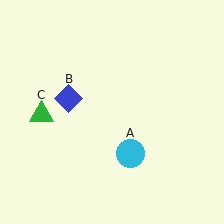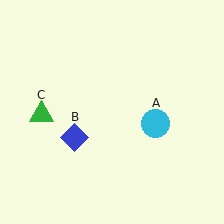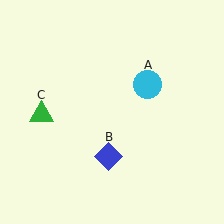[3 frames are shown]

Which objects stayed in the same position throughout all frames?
Green triangle (object C) remained stationary.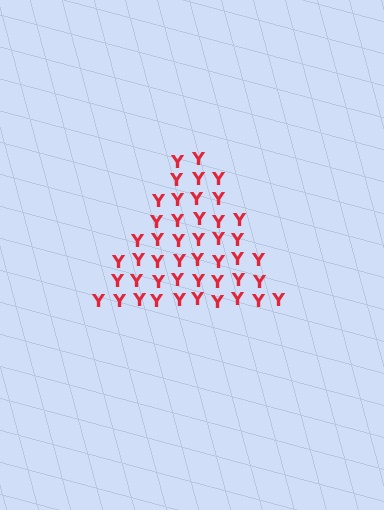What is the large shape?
The large shape is a triangle.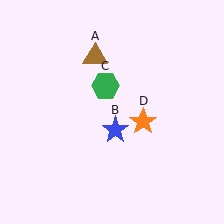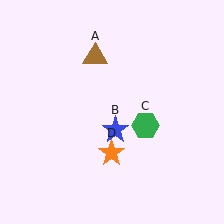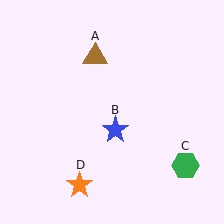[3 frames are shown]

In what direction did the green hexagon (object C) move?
The green hexagon (object C) moved down and to the right.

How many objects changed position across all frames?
2 objects changed position: green hexagon (object C), orange star (object D).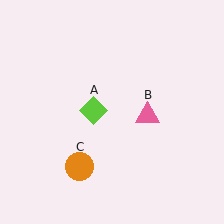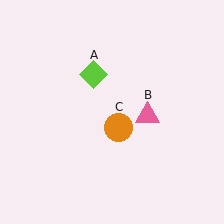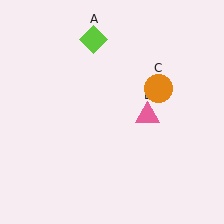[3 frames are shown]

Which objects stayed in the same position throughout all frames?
Pink triangle (object B) remained stationary.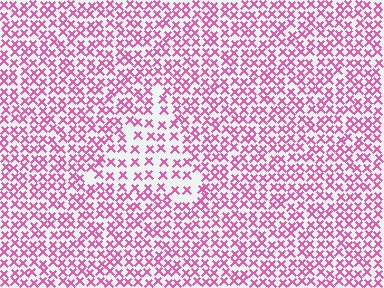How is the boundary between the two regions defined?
The boundary is defined by a change in element density (approximately 1.8x ratio). All elements are the same color, size, and shape.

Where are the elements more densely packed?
The elements are more densely packed outside the triangle boundary.